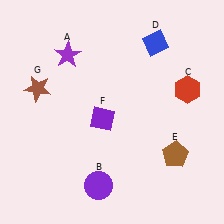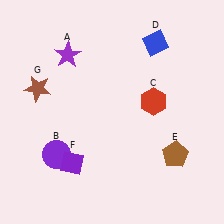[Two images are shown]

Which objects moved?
The objects that moved are: the purple circle (B), the red hexagon (C), the purple diamond (F).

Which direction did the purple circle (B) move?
The purple circle (B) moved left.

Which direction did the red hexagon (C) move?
The red hexagon (C) moved left.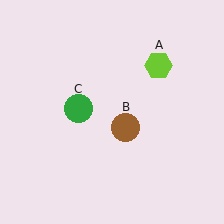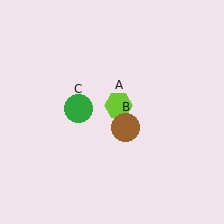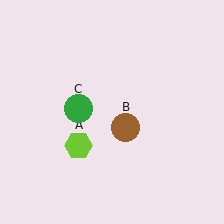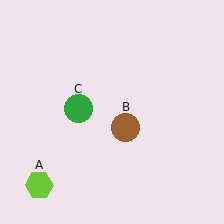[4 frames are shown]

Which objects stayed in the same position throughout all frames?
Brown circle (object B) and green circle (object C) remained stationary.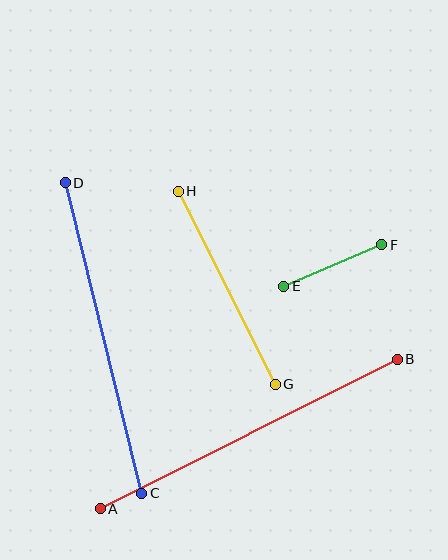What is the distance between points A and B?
The distance is approximately 333 pixels.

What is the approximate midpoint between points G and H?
The midpoint is at approximately (227, 288) pixels.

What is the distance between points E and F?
The distance is approximately 106 pixels.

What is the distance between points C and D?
The distance is approximately 320 pixels.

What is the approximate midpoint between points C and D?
The midpoint is at approximately (103, 338) pixels.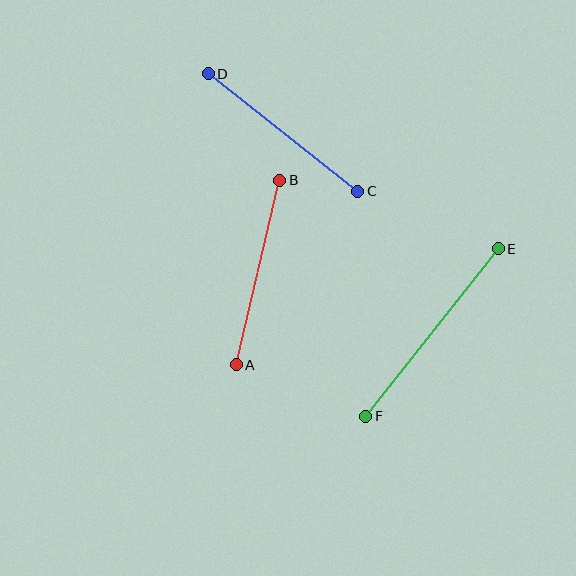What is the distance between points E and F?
The distance is approximately 214 pixels.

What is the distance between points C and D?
The distance is approximately 190 pixels.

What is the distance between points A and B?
The distance is approximately 189 pixels.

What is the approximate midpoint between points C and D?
The midpoint is at approximately (283, 133) pixels.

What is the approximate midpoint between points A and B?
The midpoint is at approximately (258, 273) pixels.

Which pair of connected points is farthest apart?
Points E and F are farthest apart.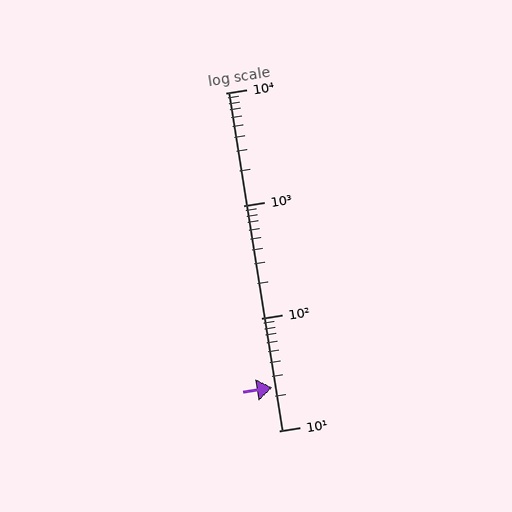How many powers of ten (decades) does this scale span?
The scale spans 3 decades, from 10 to 10000.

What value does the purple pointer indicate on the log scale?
The pointer indicates approximately 24.